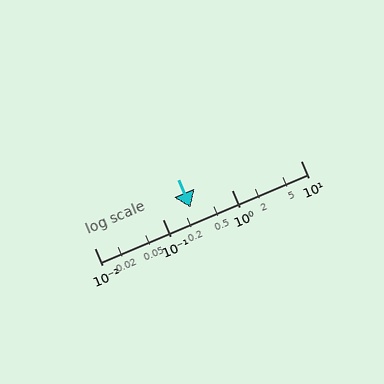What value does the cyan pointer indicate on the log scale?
The pointer indicates approximately 0.25.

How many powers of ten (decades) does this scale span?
The scale spans 3 decades, from 0.01 to 10.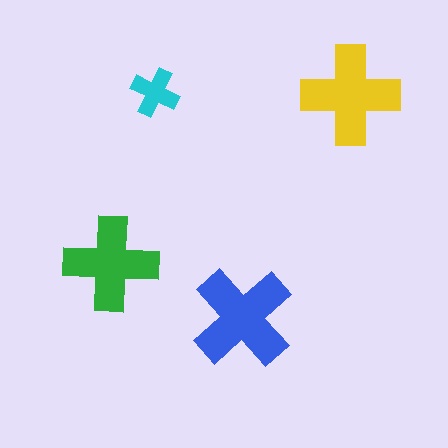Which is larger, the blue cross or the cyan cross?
The blue one.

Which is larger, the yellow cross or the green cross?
The yellow one.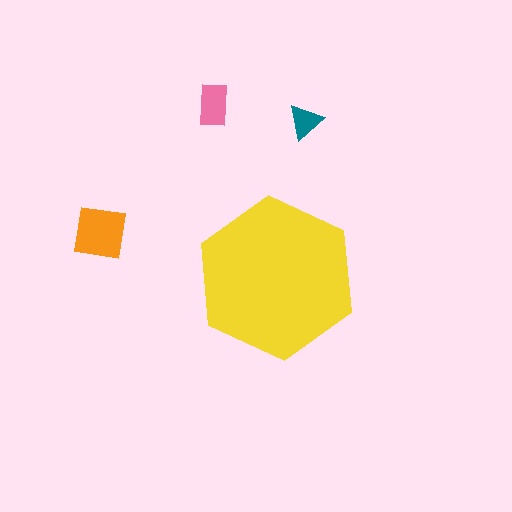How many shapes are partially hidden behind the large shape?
0 shapes are partially hidden.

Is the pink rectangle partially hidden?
No, the pink rectangle is fully visible.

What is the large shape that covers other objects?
A yellow hexagon.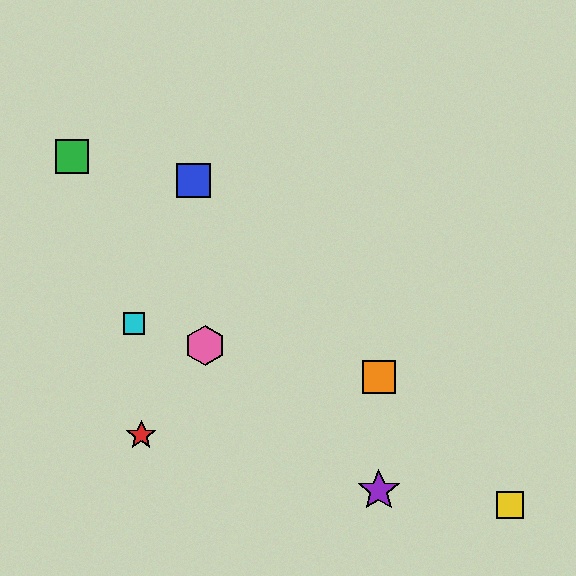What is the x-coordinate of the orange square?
The orange square is at x≈379.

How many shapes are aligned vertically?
2 shapes (the purple star, the orange square) are aligned vertically.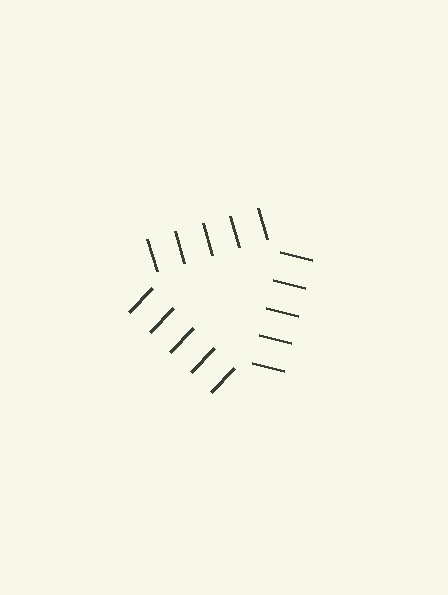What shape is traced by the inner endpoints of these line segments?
An illusory triangle — the line segments terminate on its edges but no continuous stroke is drawn.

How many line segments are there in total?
15 — 5 along each of the 3 edges.